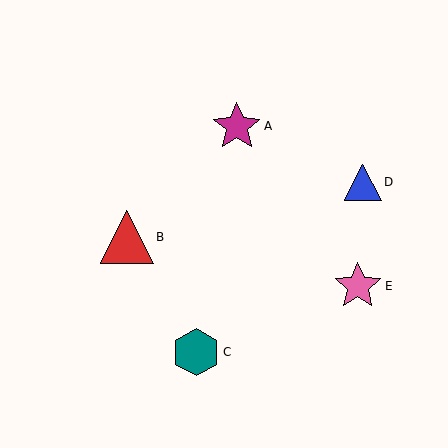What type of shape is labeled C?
Shape C is a teal hexagon.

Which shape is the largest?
The red triangle (labeled B) is the largest.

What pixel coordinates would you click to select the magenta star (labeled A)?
Click at (237, 126) to select the magenta star A.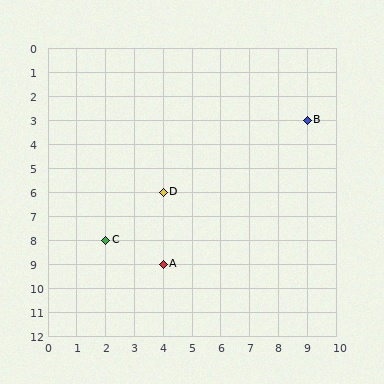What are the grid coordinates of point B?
Point B is at grid coordinates (9, 3).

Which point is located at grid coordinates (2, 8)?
Point C is at (2, 8).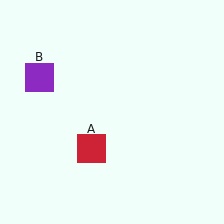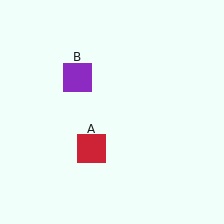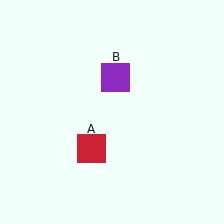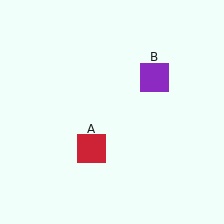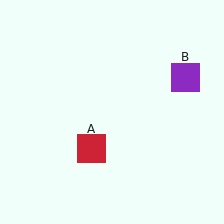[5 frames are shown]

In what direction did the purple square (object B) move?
The purple square (object B) moved right.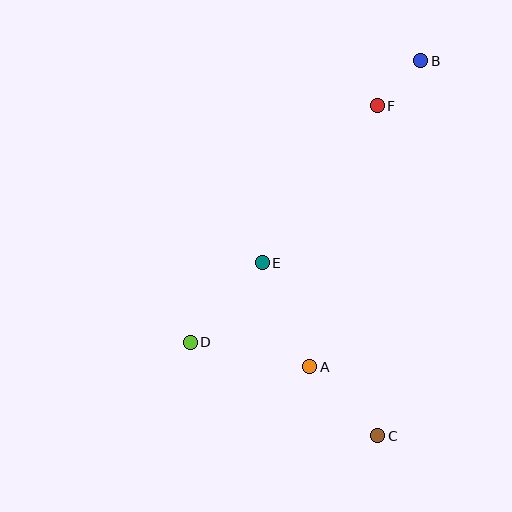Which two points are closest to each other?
Points B and F are closest to each other.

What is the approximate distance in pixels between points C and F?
The distance between C and F is approximately 330 pixels.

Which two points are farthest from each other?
Points B and C are farthest from each other.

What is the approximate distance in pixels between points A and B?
The distance between A and B is approximately 326 pixels.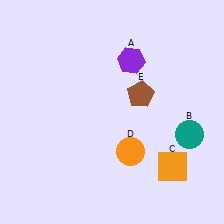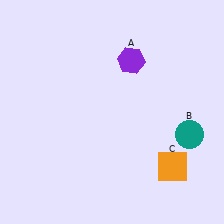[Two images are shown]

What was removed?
The orange circle (D), the brown pentagon (E) were removed in Image 2.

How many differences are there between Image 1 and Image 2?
There are 2 differences between the two images.